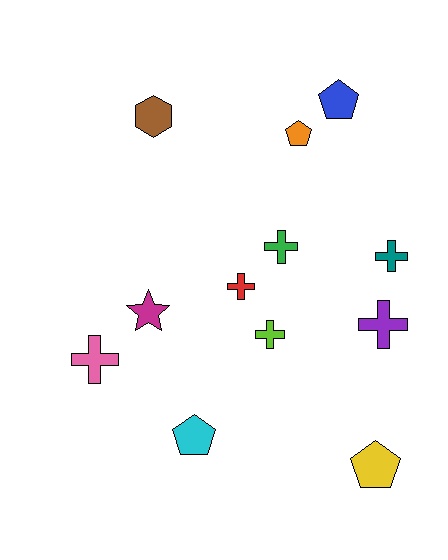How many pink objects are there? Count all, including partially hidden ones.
There is 1 pink object.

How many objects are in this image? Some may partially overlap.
There are 12 objects.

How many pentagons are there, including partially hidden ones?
There are 4 pentagons.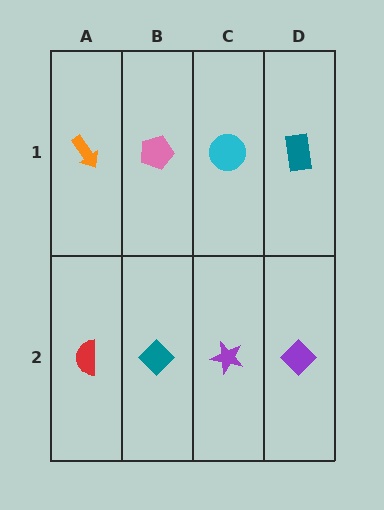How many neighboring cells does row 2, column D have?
2.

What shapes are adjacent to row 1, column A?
A red semicircle (row 2, column A), a pink pentagon (row 1, column B).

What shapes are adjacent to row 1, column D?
A purple diamond (row 2, column D), a cyan circle (row 1, column C).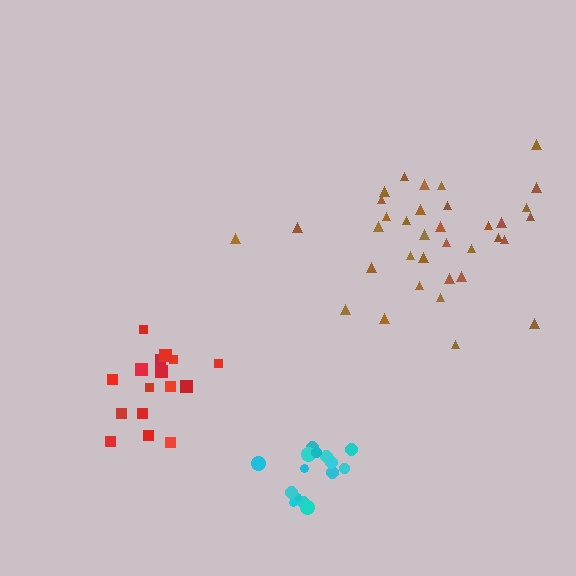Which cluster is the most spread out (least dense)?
Brown.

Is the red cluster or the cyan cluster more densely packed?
Cyan.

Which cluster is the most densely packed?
Cyan.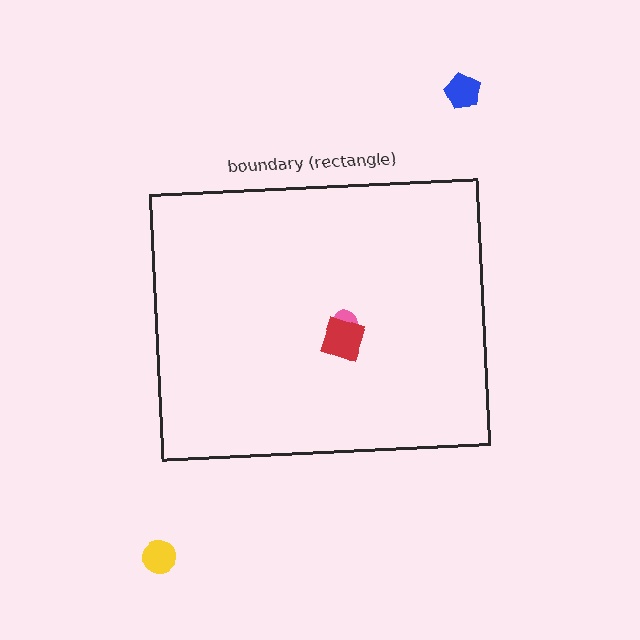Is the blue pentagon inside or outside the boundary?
Outside.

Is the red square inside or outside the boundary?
Inside.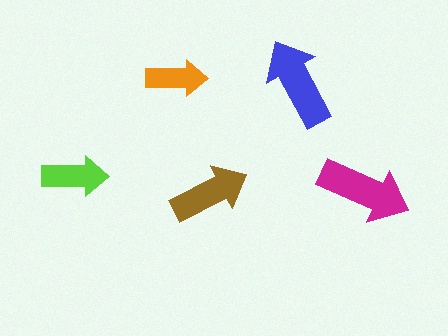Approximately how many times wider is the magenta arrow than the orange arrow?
About 1.5 times wider.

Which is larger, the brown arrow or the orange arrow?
The brown one.